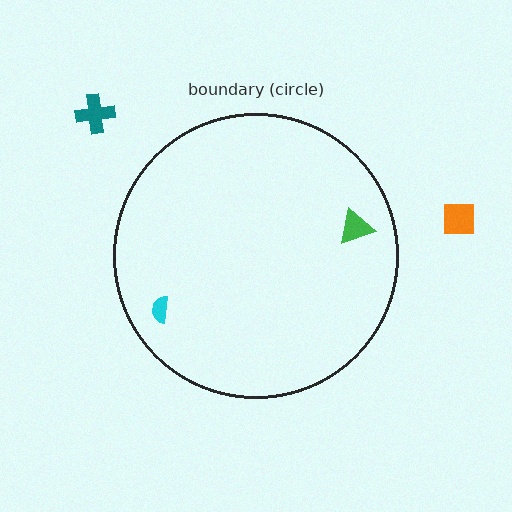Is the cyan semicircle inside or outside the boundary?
Inside.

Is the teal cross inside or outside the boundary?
Outside.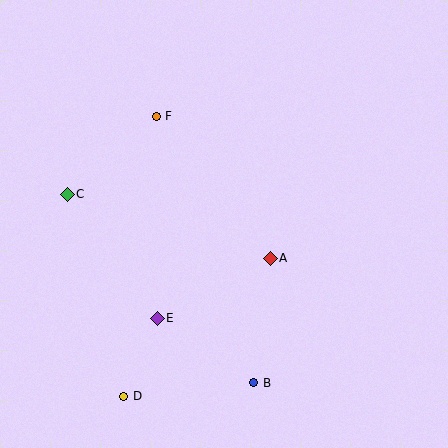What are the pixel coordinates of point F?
Point F is at (156, 116).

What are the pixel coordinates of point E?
Point E is at (157, 318).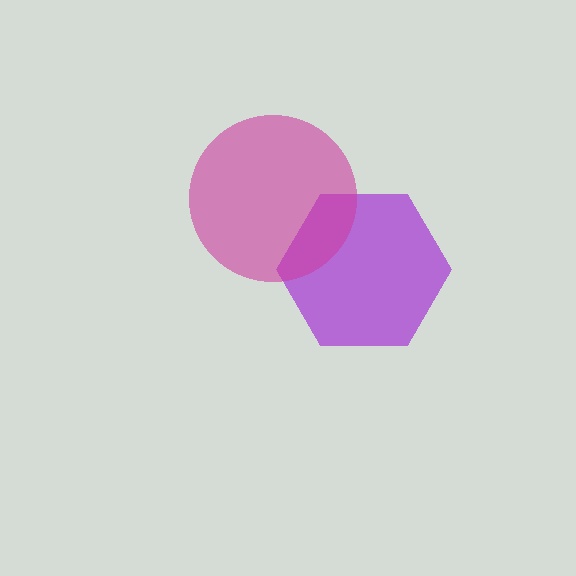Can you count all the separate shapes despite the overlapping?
Yes, there are 2 separate shapes.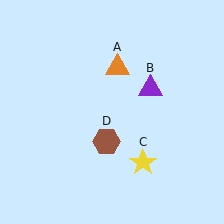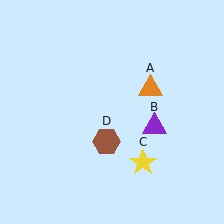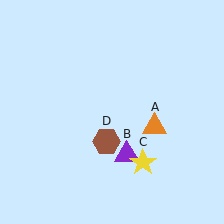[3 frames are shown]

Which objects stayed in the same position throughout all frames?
Yellow star (object C) and brown hexagon (object D) remained stationary.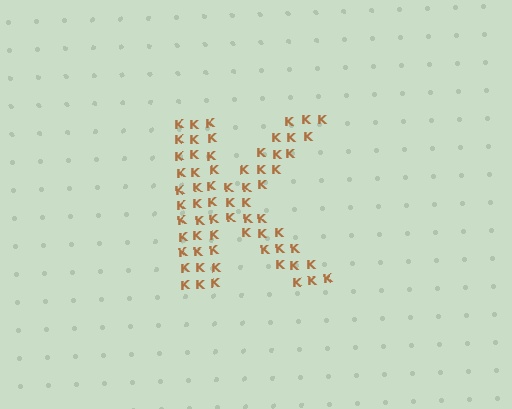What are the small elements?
The small elements are letter K's.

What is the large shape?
The large shape is the letter K.